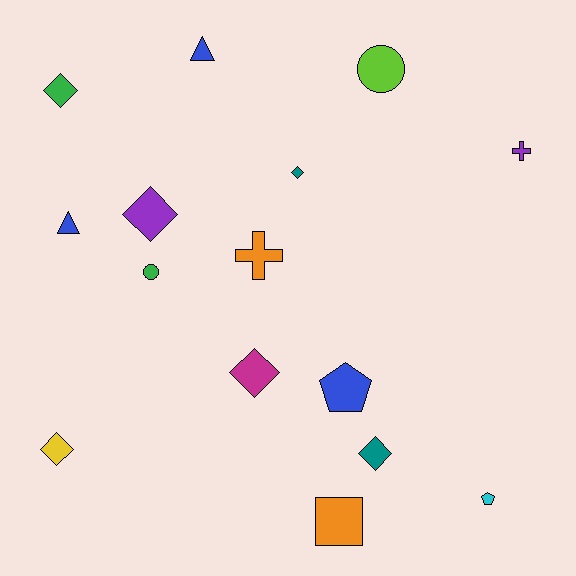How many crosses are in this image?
There are 2 crosses.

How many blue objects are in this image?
There are 3 blue objects.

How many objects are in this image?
There are 15 objects.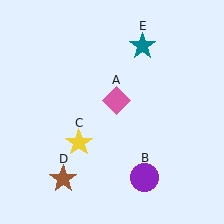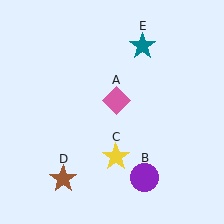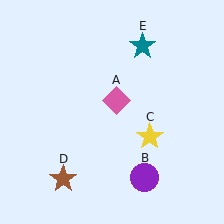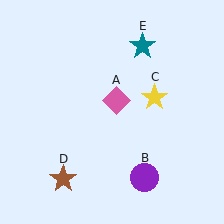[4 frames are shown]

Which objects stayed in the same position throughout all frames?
Pink diamond (object A) and purple circle (object B) and brown star (object D) and teal star (object E) remained stationary.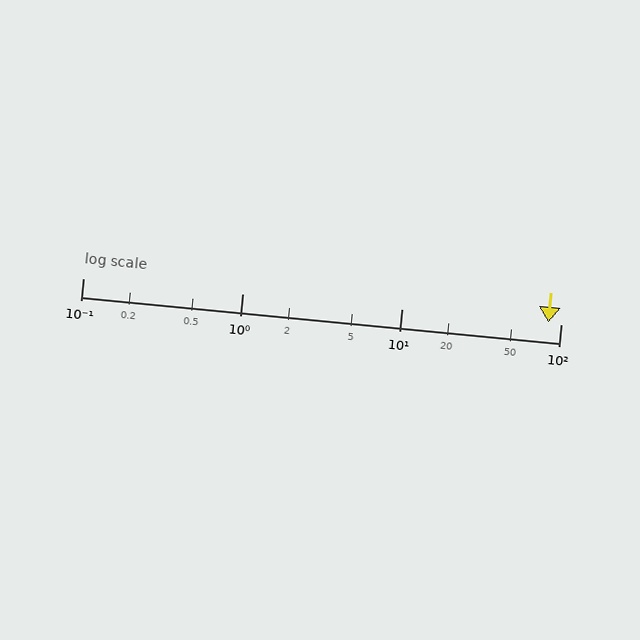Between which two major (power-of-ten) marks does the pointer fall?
The pointer is between 10 and 100.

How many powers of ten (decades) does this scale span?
The scale spans 3 decades, from 0.1 to 100.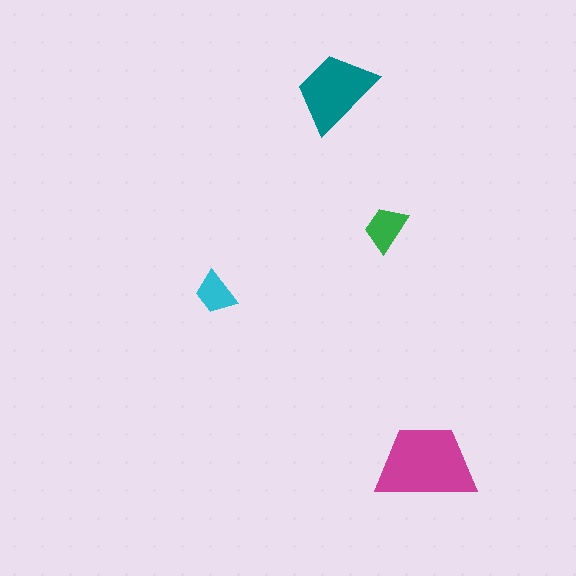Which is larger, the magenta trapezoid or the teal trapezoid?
The magenta one.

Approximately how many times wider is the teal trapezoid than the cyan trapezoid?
About 2 times wider.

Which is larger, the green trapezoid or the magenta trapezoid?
The magenta one.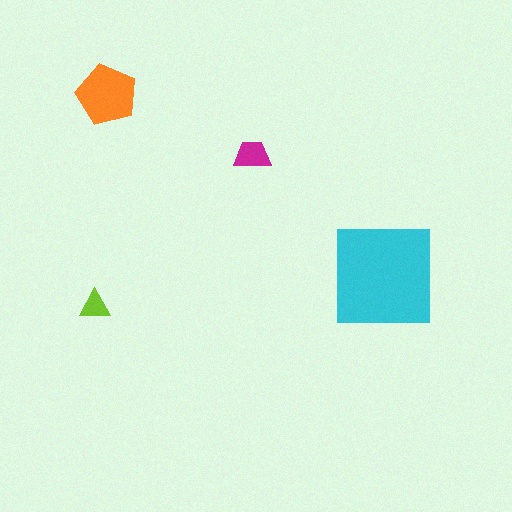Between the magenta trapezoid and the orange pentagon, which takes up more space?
The orange pentagon.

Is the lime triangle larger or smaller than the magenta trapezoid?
Smaller.